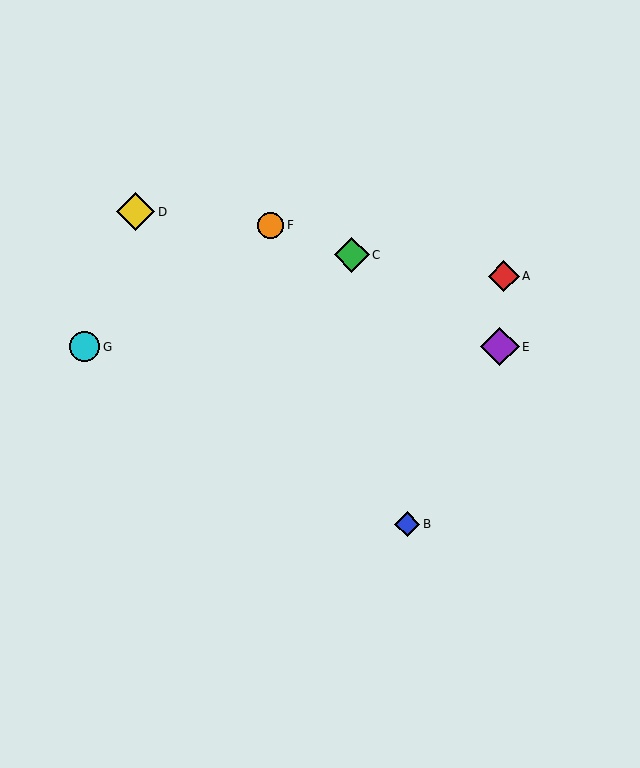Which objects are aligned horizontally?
Objects E, G are aligned horizontally.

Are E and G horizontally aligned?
Yes, both are at y≈347.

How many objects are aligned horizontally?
2 objects (E, G) are aligned horizontally.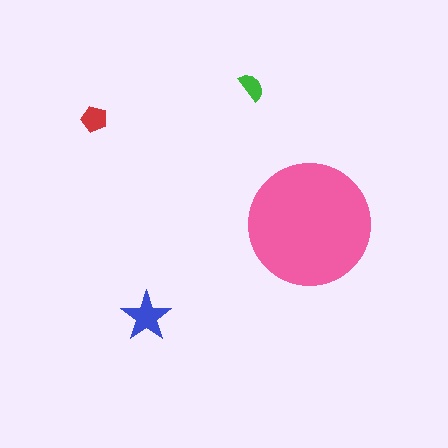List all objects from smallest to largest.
The green semicircle, the red pentagon, the blue star, the pink circle.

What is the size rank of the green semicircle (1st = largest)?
4th.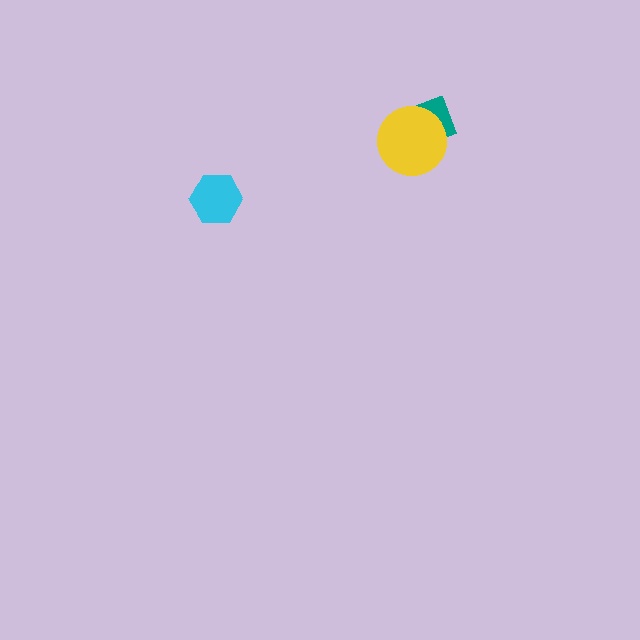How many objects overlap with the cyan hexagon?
0 objects overlap with the cyan hexagon.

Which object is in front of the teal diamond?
The yellow circle is in front of the teal diamond.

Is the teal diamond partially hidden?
Yes, it is partially covered by another shape.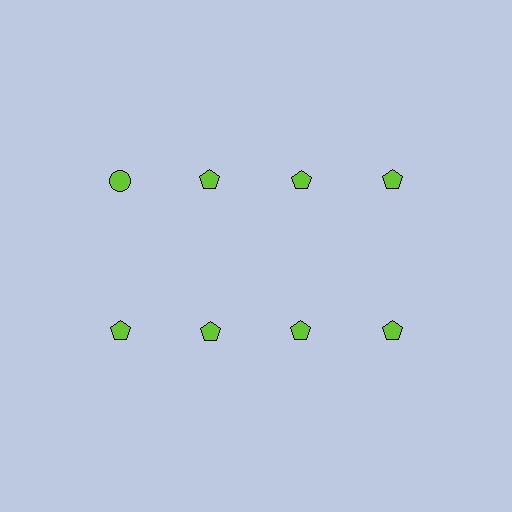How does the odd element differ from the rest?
It has a different shape: circle instead of pentagon.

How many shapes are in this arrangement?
There are 8 shapes arranged in a grid pattern.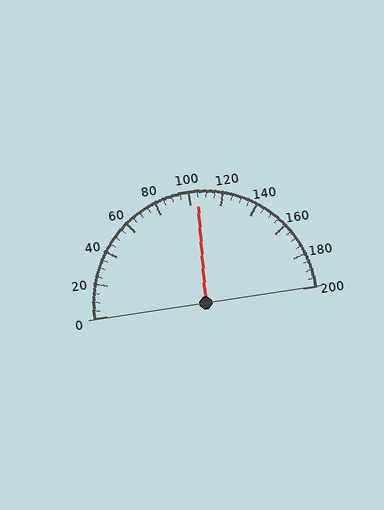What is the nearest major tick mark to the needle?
The nearest major tick mark is 100.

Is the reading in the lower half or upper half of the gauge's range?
The reading is in the upper half of the range (0 to 200).